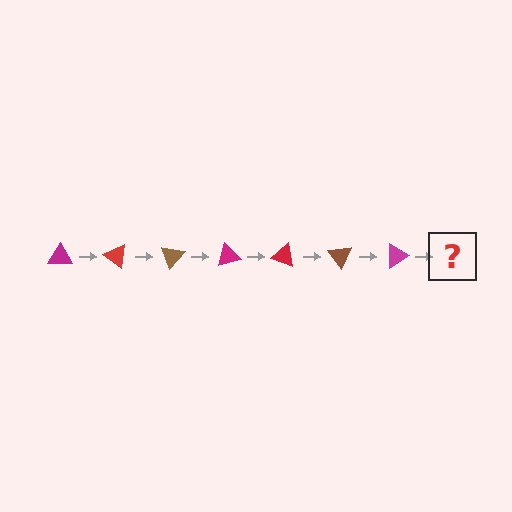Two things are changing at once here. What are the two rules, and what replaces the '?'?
The two rules are that it rotates 35 degrees each step and the color cycles through magenta, red, and brown. The '?' should be a red triangle, rotated 245 degrees from the start.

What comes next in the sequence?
The next element should be a red triangle, rotated 245 degrees from the start.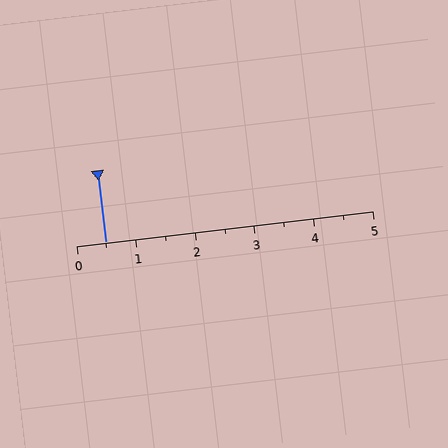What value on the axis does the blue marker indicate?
The marker indicates approximately 0.5.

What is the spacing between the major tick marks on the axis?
The major ticks are spaced 1 apart.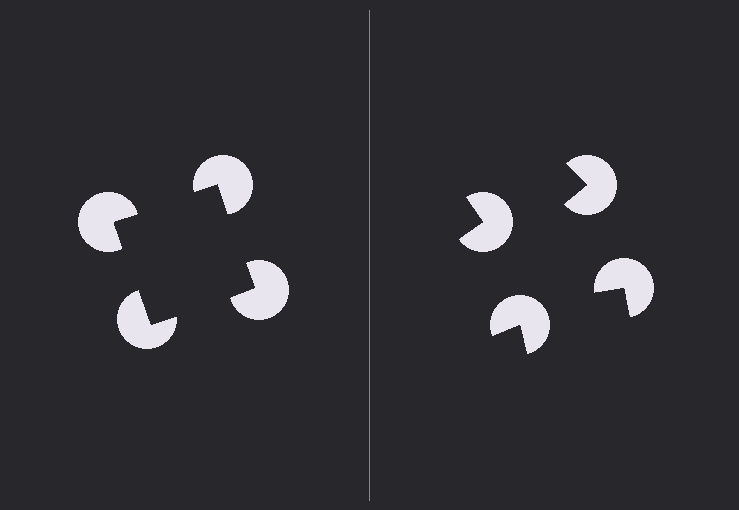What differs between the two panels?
The pac-man discs are positioned identically on both sides; only the wedge orientations differ. On the left they align to a square; on the right they are misaligned.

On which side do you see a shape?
An illusory square appears on the left side. On the right side the wedge cuts are rotated, so no coherent shape forms.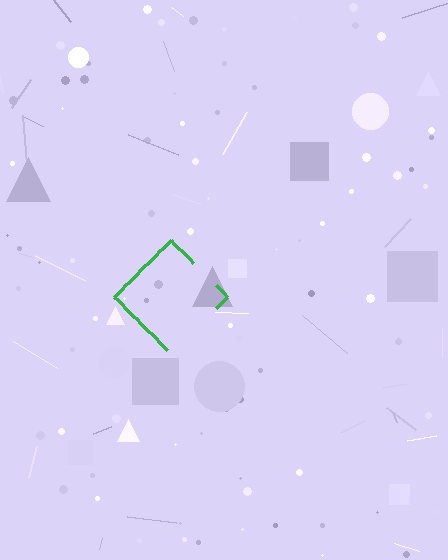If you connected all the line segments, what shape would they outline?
They would outline a diamond.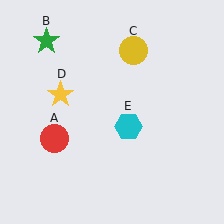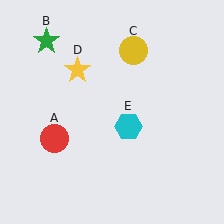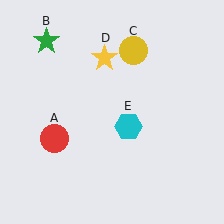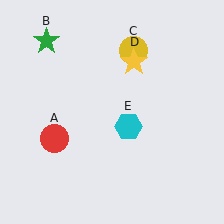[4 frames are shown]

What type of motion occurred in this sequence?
The yellow star (object D) rotated clockwise around the center of the scene.